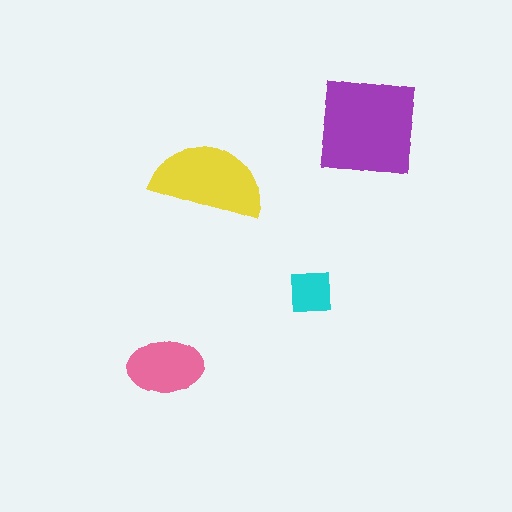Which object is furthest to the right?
The purple square is rightmost.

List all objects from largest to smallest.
The purple square, the yellow semicircle, the pink ellipse, the cyan square.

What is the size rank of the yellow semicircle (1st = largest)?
2nd.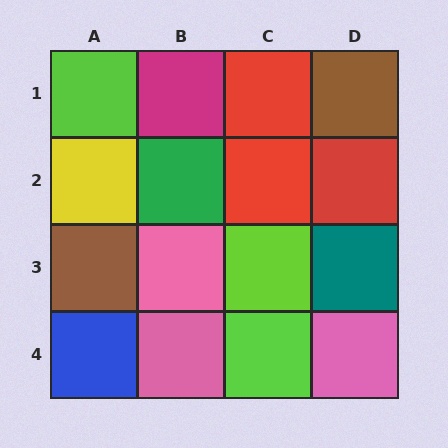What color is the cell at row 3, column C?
Lime.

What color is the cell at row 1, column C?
Red.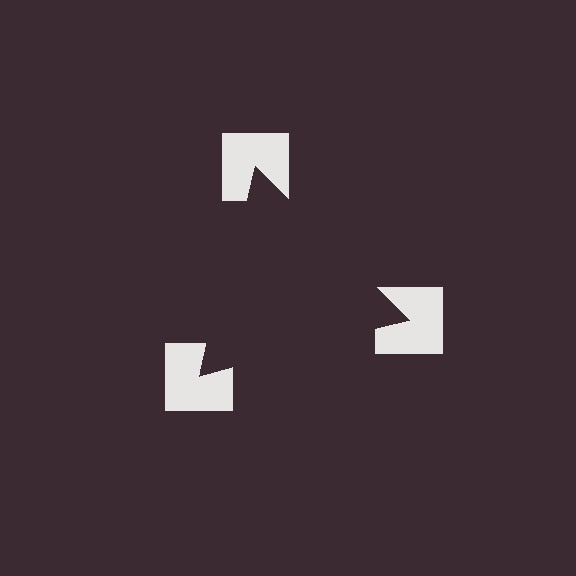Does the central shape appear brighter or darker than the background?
It typically appears slightly darker than the background, even though no actual brightness change is drawn.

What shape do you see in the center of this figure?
An illusory triangle — its edges are inferred from the aligned wedge cuts in the notched squares, not physically drawn.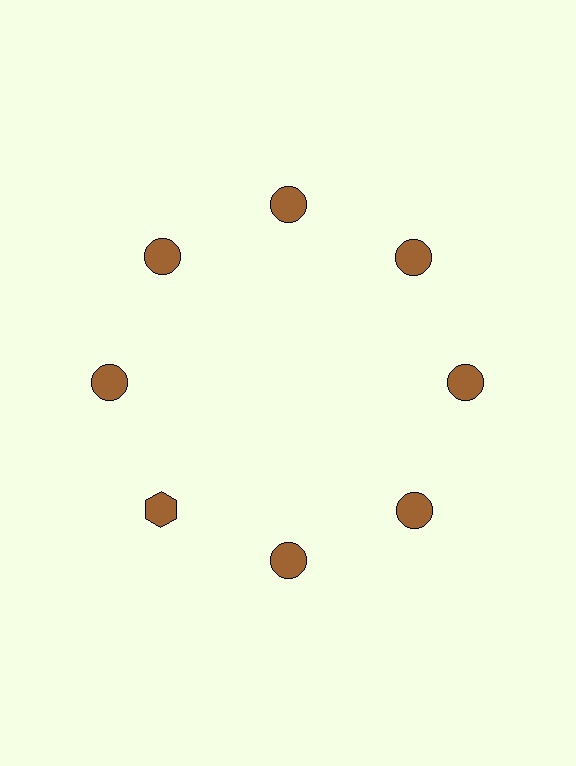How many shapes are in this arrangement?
There are 8 shapes arranged in a ring pattern.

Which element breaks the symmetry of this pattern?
The brown hexagon at roughly the 8 o'clock position breaks the symmetry. All other shapes are brown circles.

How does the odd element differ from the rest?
It has a different shape: hexagon instead of circle.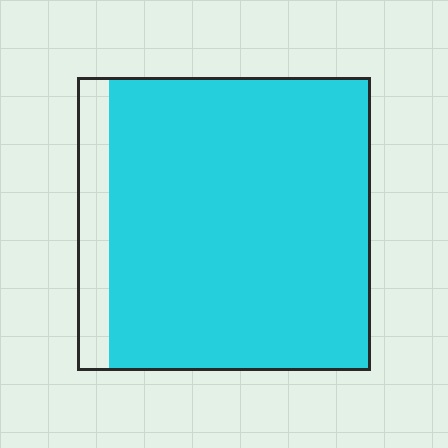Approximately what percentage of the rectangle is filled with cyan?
Approximately 90%.